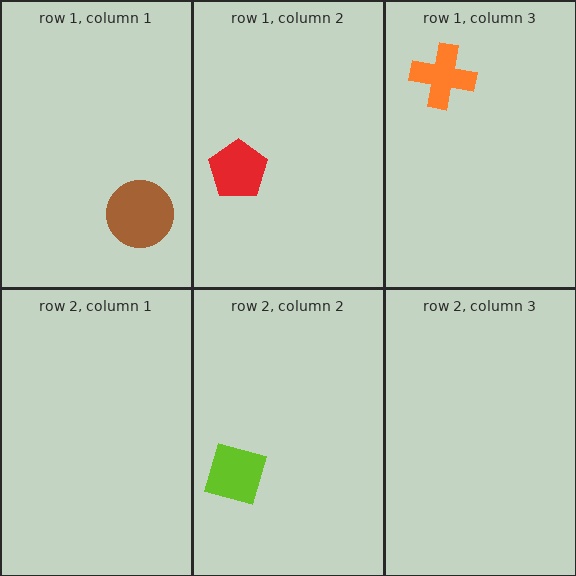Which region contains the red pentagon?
The row 1, column 2 region.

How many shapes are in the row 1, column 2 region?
1.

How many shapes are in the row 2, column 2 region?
1.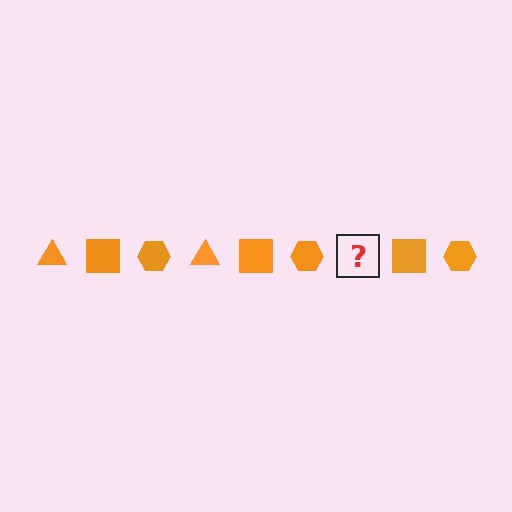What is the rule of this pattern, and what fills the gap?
The rule is that the pattern cycles through triangle, square, hexagon shapes in orange. The gap should be filled with an orange triangle.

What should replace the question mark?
The question mark should be replaced with an orange triangle.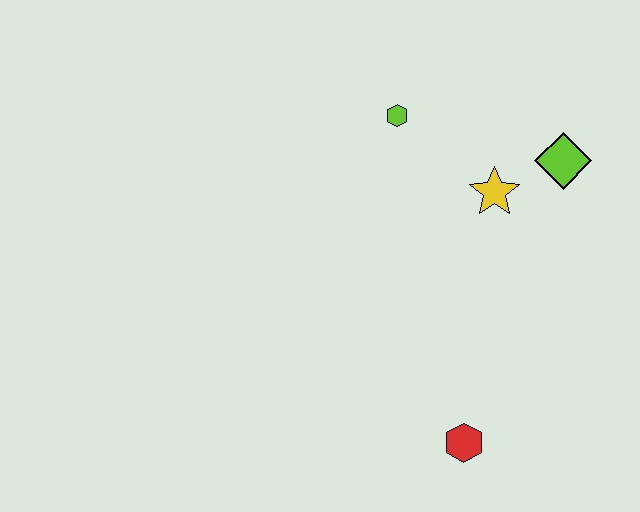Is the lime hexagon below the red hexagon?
No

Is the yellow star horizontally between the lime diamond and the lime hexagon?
Yes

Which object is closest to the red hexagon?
The yellow star is closest to the red hexagon.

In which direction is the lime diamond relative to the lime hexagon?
The lime diamond is to the right of the lime hexagon.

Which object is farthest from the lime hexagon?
The red hexagon is farthest from the lime hexagon.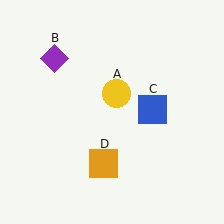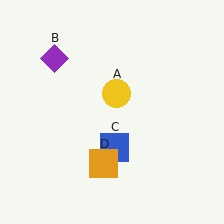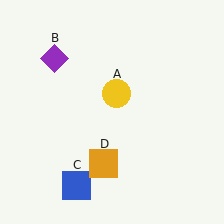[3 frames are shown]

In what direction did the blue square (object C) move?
The blue square (object C) moved down and to the left.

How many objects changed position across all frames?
1 object changed position: blue square (object C).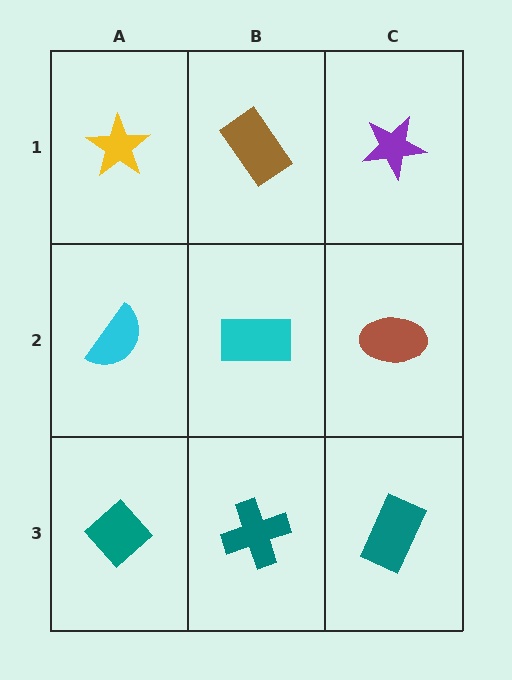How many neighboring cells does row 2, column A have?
3.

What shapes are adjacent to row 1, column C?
A brown ellipse (row 2, column C), a brown rectangle (row 1, column B).